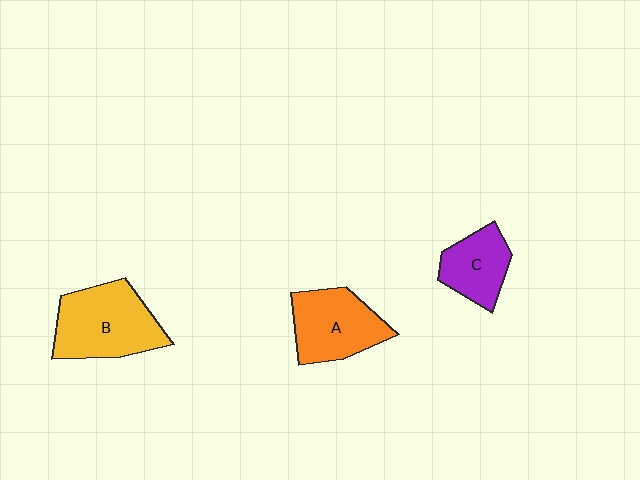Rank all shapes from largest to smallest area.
From largest to smallest: B (yellow), A (orange), C (purple).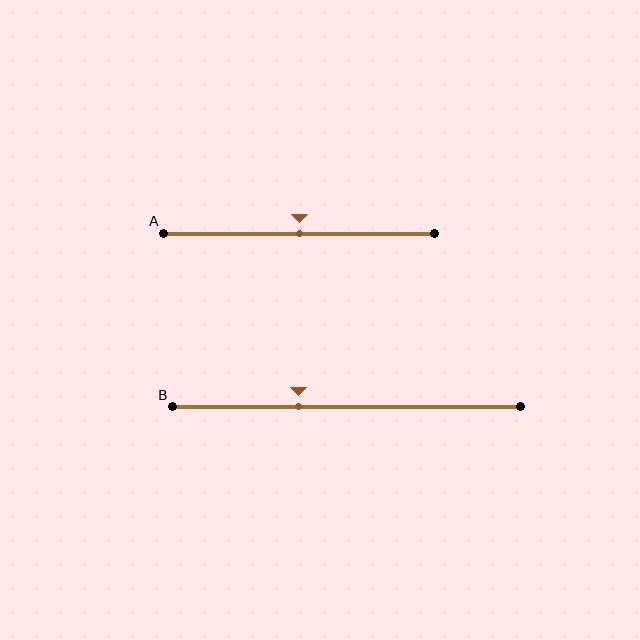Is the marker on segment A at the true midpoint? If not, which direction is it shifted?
Yes, the marker on segment A is at the true midpoint.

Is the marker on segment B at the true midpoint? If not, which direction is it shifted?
No, the marker on segment B is shifted to the left by about 14% of the segment length.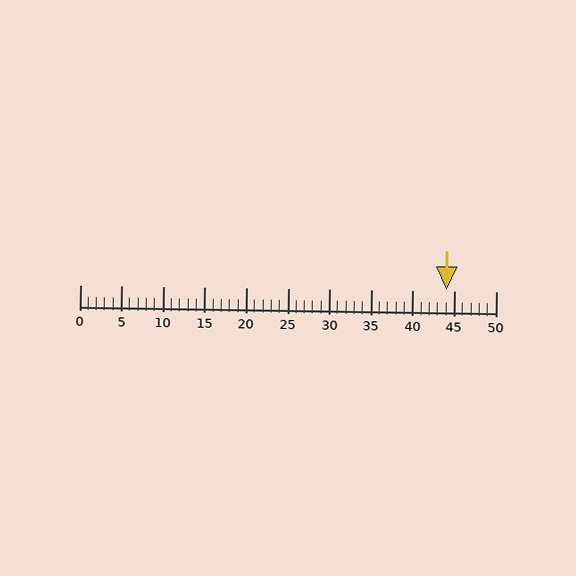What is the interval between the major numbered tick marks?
The major tick marks are spaced 5 units apart.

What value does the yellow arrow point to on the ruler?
The yellow arrow points to approximately 44.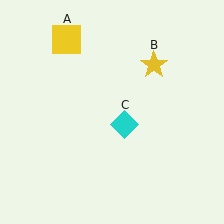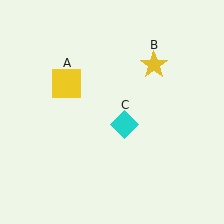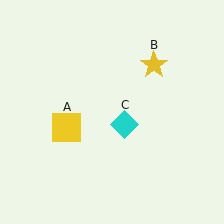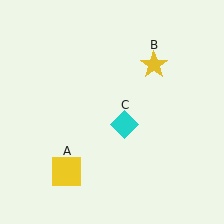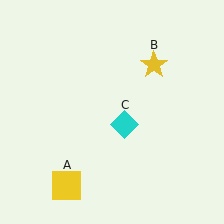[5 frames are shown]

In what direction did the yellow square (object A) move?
The yellow square (object A) moved down.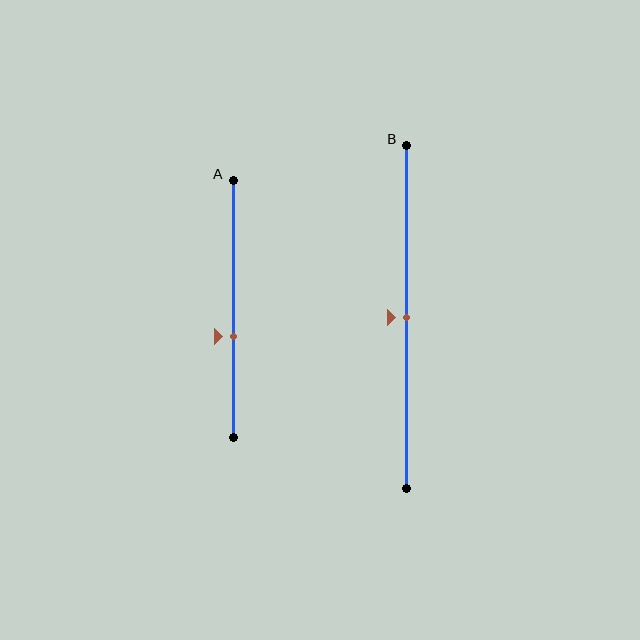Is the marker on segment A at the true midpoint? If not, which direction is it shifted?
No, the marker on segment A is shifted downward by about 11% of the segment length.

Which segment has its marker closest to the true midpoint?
Segment B has its marker closest to the true midpoint.